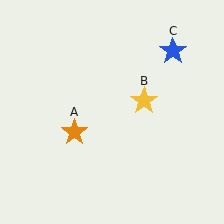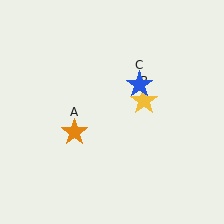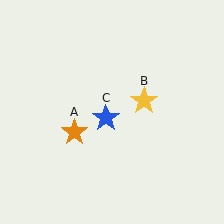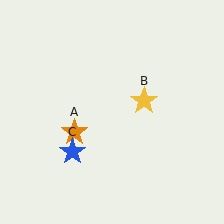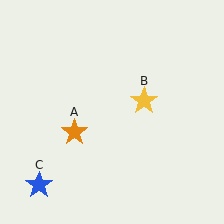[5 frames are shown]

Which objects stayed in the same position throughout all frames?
Orange star (object A) and yellow star (object B) remained stationary.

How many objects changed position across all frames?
1 object changed position: blue star (object C).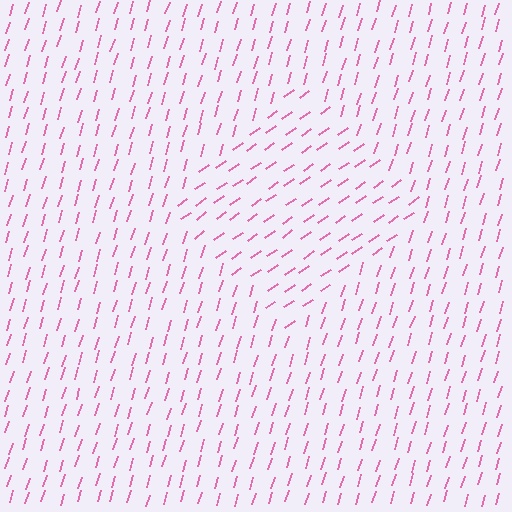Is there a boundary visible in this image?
Yes, there is a texture boundary formed by a change in line orientation.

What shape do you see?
I see a diamond.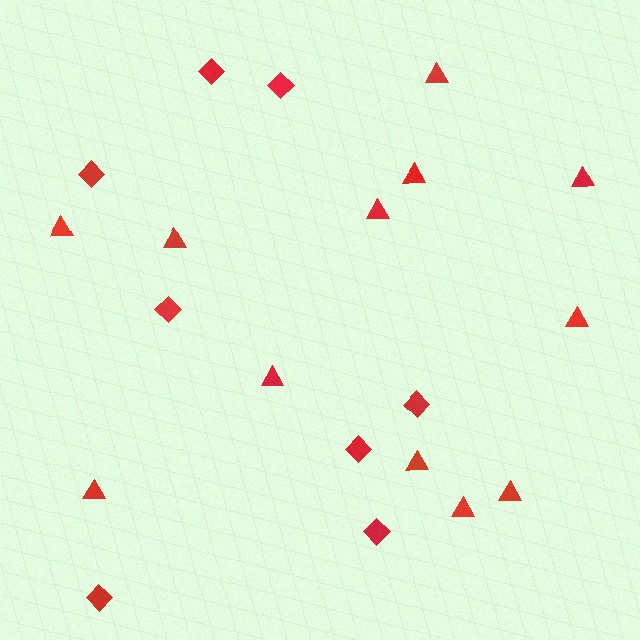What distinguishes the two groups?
There are 2 groups: one group of diamonds (8) and one group of triangles (12).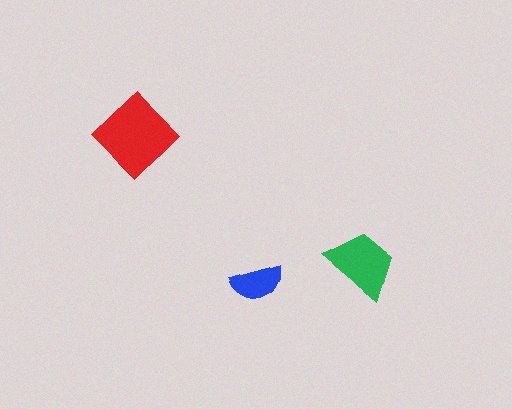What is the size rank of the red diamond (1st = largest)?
1st.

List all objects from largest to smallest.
The red diamond, the green trapezoid, the blue semicircle.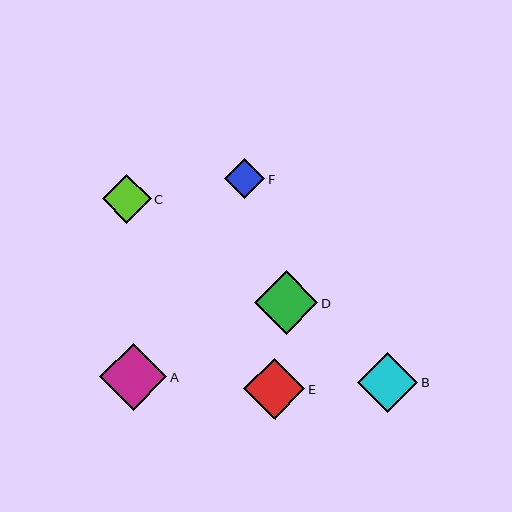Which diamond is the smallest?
Diamond F is the smallest with a size of approximately 40 pixels.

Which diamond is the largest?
Diamond A is the largest with a size of approximately 67 pixels.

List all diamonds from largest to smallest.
From largest to smallest: A, D, E, B, C, F.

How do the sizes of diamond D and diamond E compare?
Diamond D and diamond E are approximately the same size.